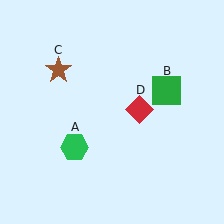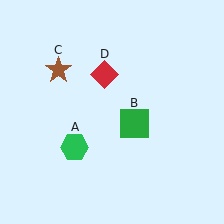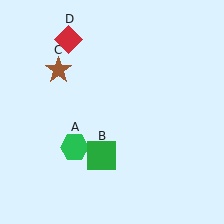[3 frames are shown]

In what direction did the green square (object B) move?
The green square (object B) moved down and to the left.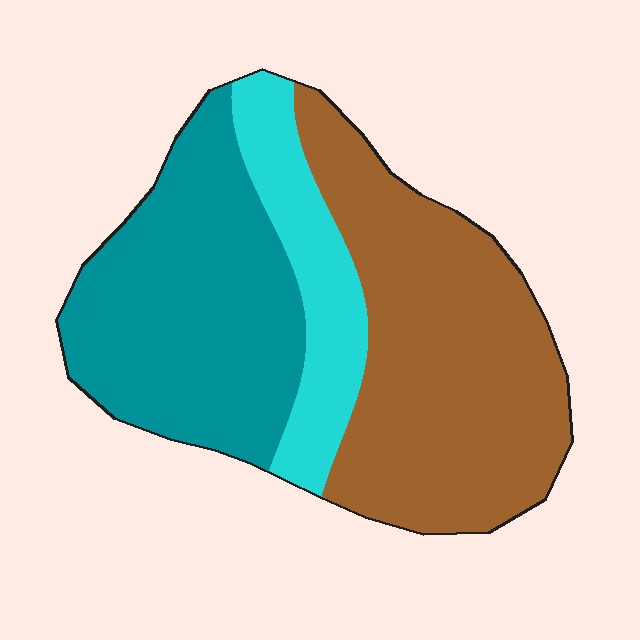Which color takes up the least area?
Cyan, at roughly 15%.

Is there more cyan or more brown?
Brown.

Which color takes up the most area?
Brown, at roughly 45%.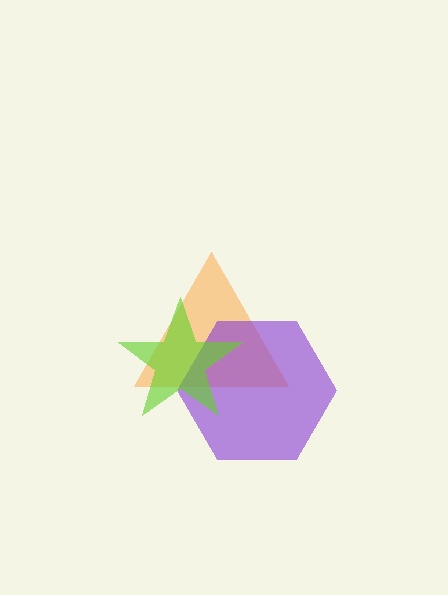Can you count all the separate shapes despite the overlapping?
Yes, there are 3 separate shapes.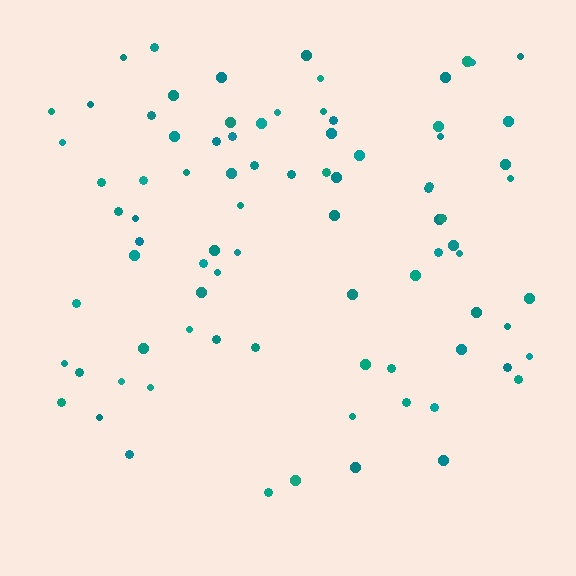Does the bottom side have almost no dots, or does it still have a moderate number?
Still a moderate number, just noticeably fewer than the top.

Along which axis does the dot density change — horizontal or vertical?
Vertical.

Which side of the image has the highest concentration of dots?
The top.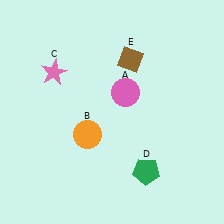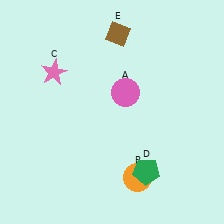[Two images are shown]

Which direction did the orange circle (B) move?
The orange circle (B) moved right.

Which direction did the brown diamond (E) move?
The brown diamond (E) moved up.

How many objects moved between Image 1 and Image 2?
2 objects moved between the two images.